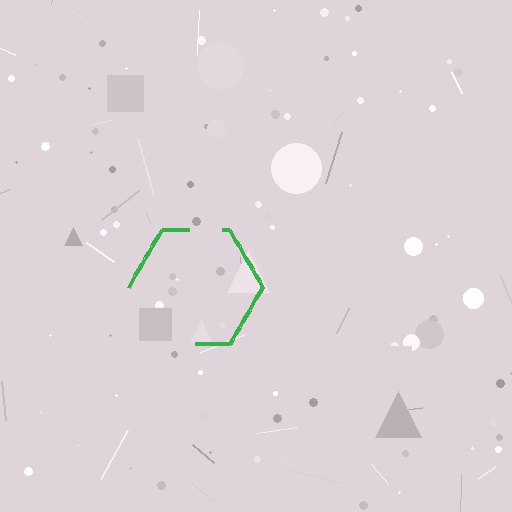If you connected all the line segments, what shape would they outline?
They would outline a hexagon.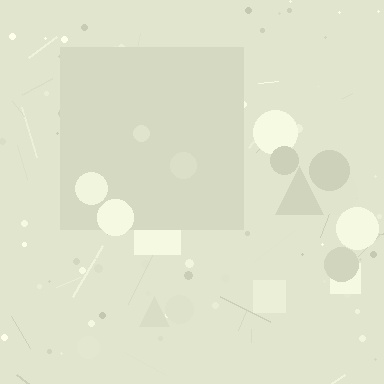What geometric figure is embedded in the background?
A square is embedded in the background.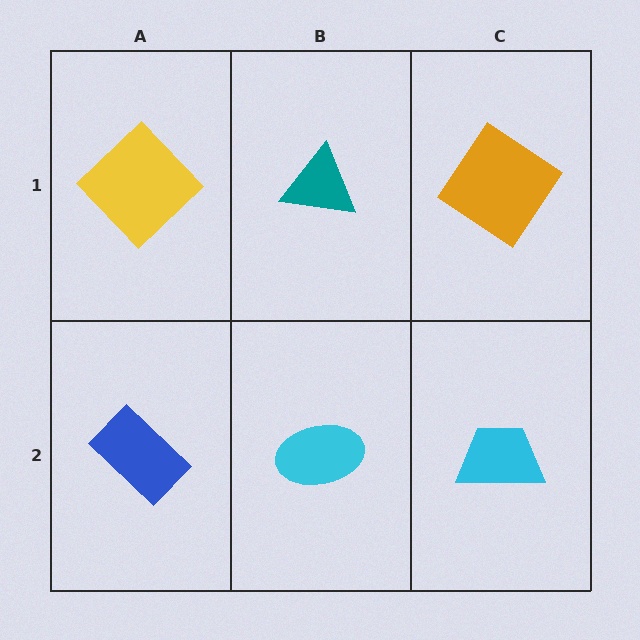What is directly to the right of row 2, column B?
A cyan trapezoid.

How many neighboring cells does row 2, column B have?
3.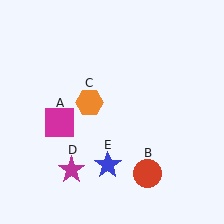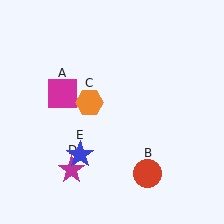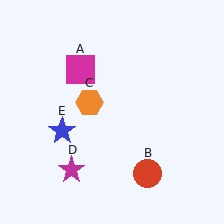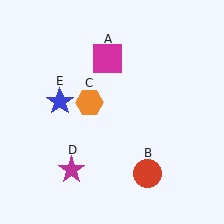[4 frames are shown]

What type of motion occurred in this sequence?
The magenta square (object A), blue star (object E) rotated clockwise around the center of the scene.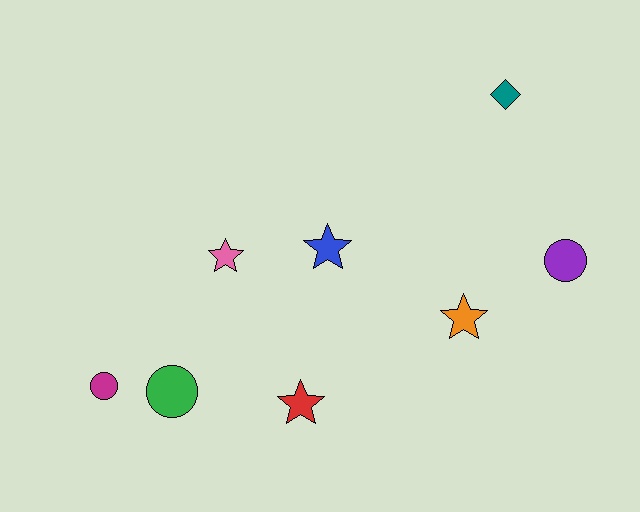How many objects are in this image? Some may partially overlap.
There are 8 objects.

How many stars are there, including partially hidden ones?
There are 4 stars.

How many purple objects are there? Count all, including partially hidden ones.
There is 1 purple object.